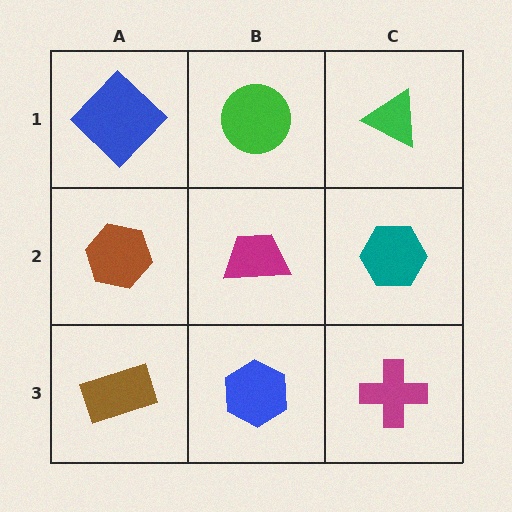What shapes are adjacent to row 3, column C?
A teal hexagon (row 2, column C), a blue hexagon (row 3, column B).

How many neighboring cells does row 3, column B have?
3.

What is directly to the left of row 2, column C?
A magenta trapezoid.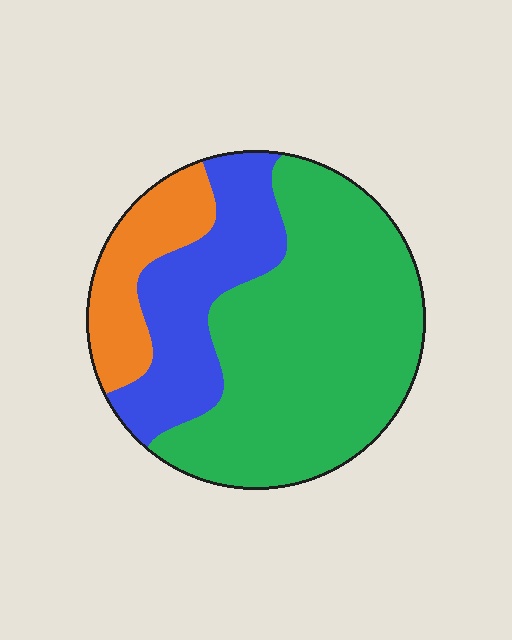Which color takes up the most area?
Green, at roughly 60%.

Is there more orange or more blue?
Blue.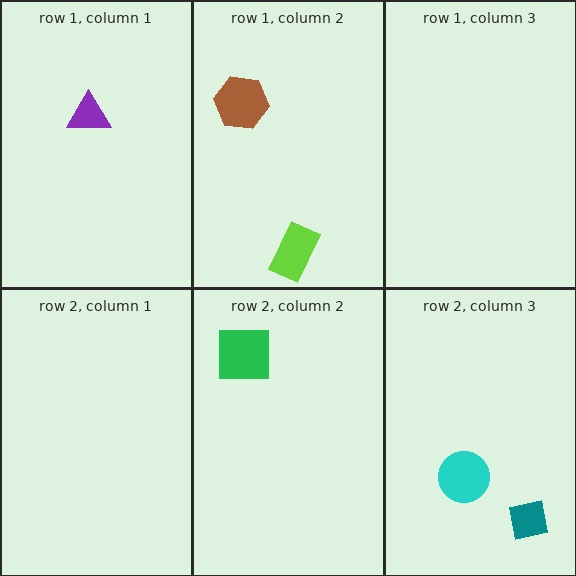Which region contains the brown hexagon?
The row 1, column 2 region.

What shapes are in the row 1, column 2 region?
The brown hexagon, the lime rectangle.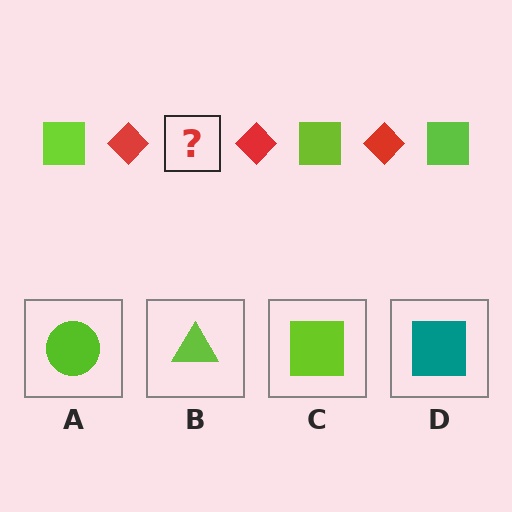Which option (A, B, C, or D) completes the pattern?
C.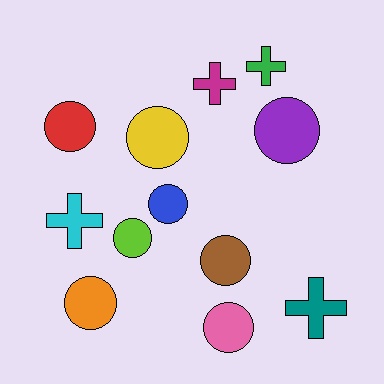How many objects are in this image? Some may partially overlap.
There are 12 objects.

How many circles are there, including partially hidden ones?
There are 8 circles.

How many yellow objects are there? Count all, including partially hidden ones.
There is 1 yellow object.